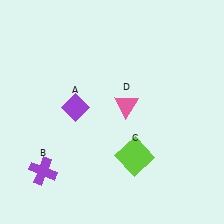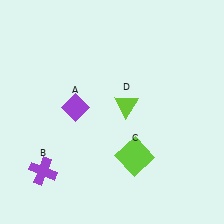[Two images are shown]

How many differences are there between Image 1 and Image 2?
There is 1 difference between the two images.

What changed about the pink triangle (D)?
In Image 1, D is pink. In Image 2, it changed to lime.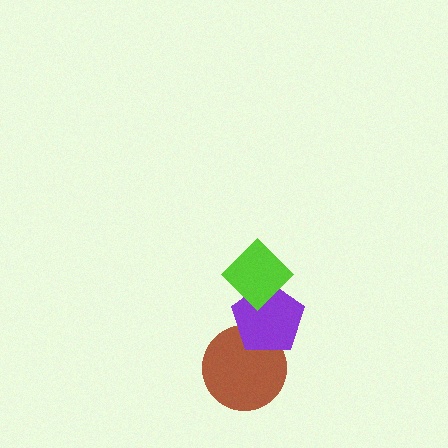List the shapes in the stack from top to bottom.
From top to bottom: the lime diamond, the purple pentagon, the brown circle.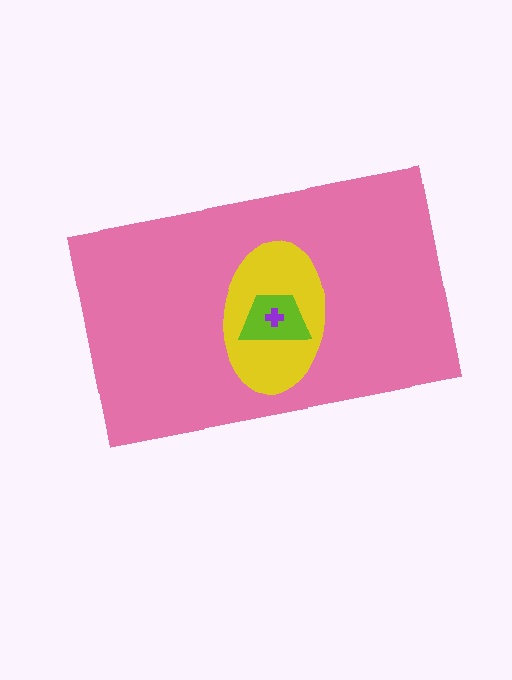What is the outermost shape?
The pink rectangle.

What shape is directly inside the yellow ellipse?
The lime trapezoid.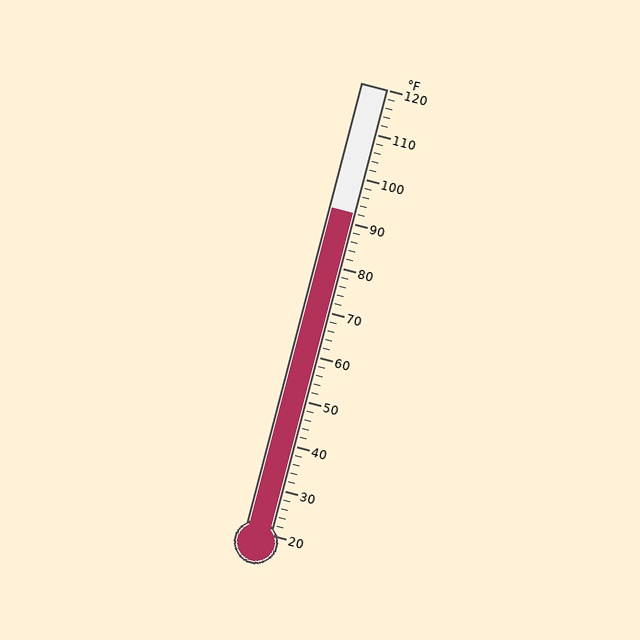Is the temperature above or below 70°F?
The temperature is above 70°F.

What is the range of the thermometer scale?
The thermometer scale ranges from 20°F to 120°F.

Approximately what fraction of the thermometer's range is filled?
The thermometer is filled to approximately 70% of its range.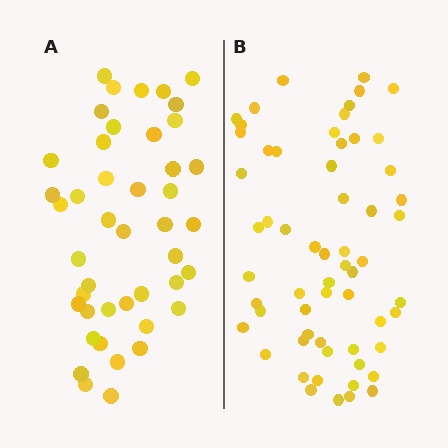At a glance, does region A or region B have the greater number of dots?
Region B (the right region) has more dots.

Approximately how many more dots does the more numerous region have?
Region B has approximately 15 more dots than region A.